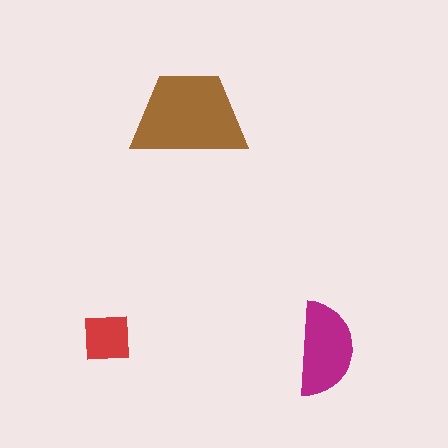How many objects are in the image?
There are 3 objects in the image.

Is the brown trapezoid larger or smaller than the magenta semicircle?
Larger.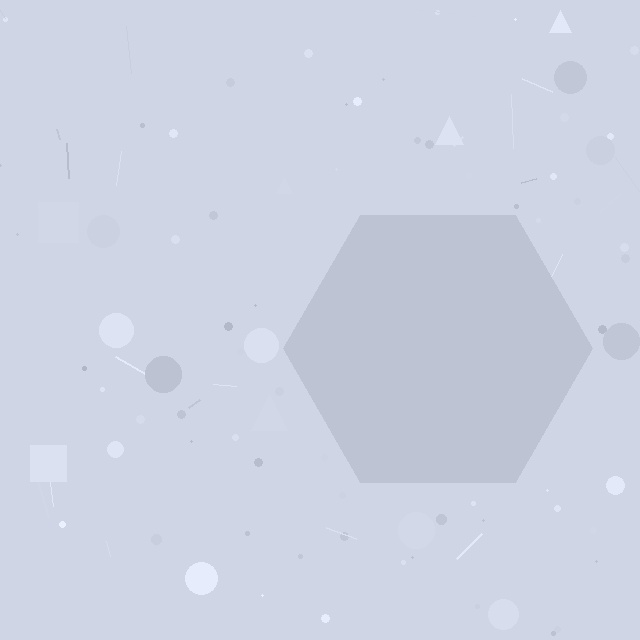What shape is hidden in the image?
A hexagon is hidden in the image.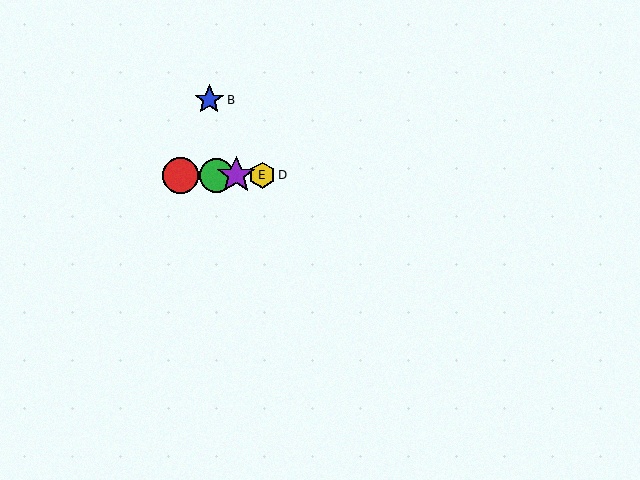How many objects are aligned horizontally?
4 objects (A, C, D, E) are aligned horizontally.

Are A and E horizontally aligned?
Yes, both are at y≈175.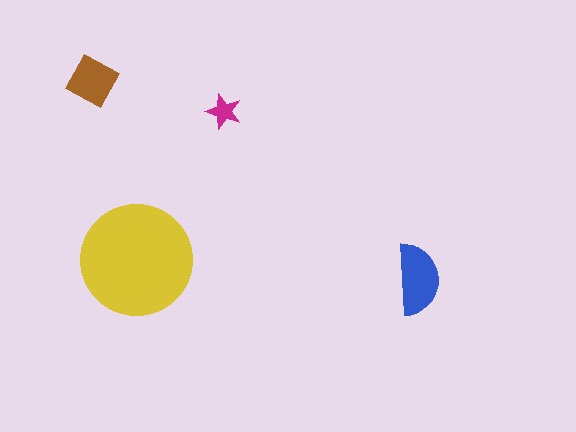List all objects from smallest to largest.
The magenta star, the brown square, the blue semicircle, the yellow circle.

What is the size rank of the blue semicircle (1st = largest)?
2nd.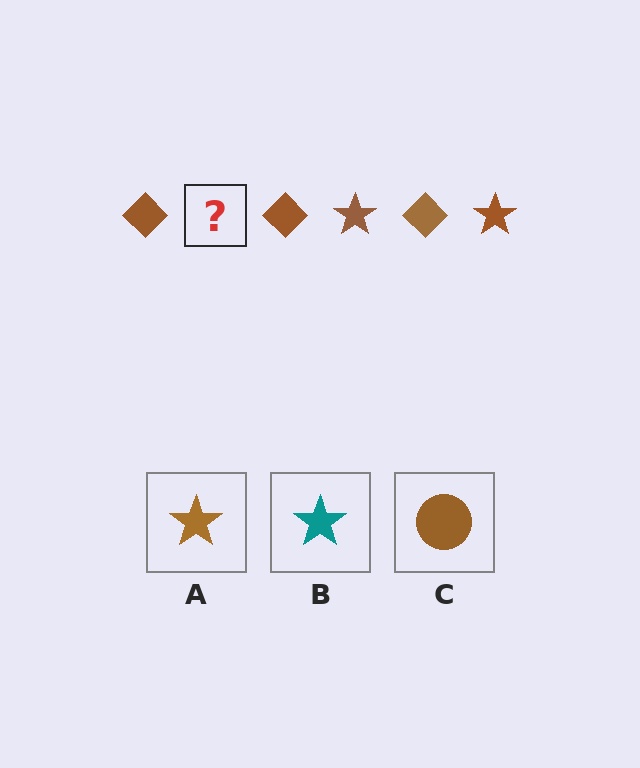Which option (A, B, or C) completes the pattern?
A.